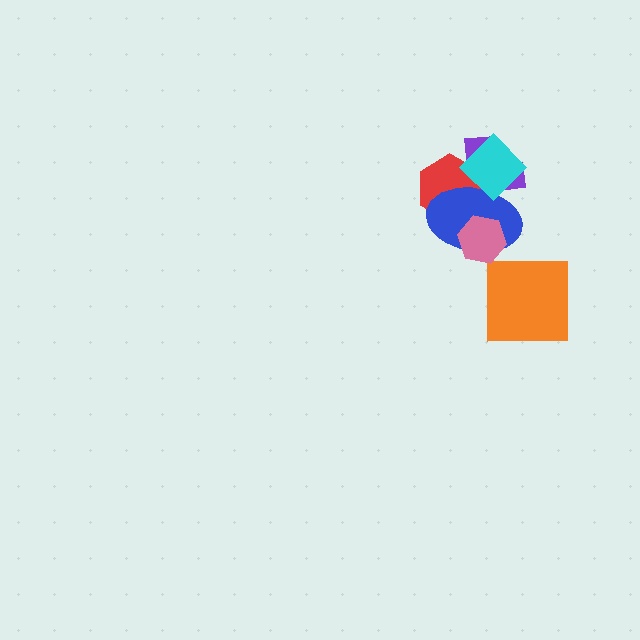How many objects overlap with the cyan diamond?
3 objects overlap with the cyan diamond.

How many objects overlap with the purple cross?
4 objects overlap with the purple cross.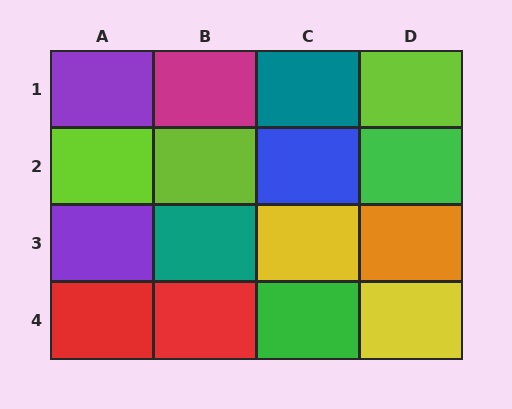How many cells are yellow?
2 cells are yellow.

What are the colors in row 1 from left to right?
Purple, magenta, teal, lime.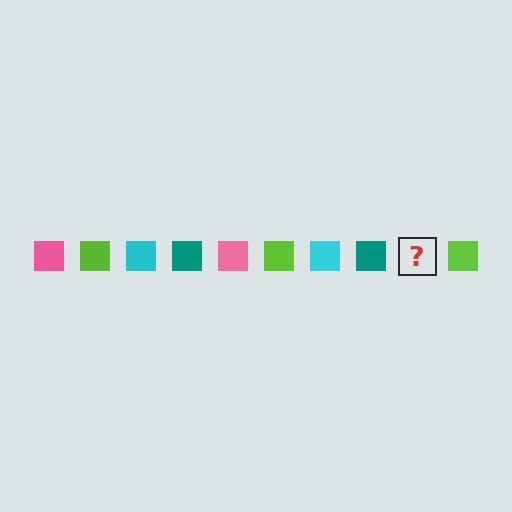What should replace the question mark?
The question mark should be replaced with a pink square.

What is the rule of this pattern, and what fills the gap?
The rule is that the pattern cycles through pink, lime, cyan, teal squares. The gap should be filled with a pink square.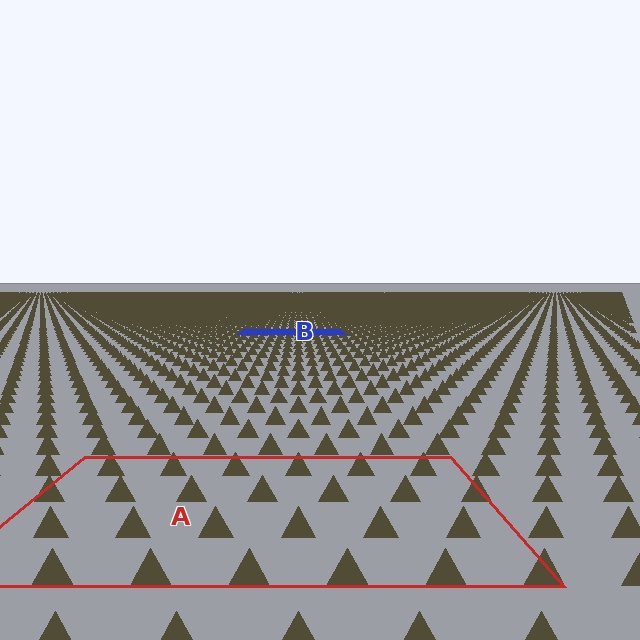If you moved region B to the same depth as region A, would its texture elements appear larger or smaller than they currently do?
They would appear larger. At a closer depth, the same texture elements are projected at a bigger on-screen size.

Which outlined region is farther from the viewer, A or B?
Region B is farther from the viewer — the texture elements inside it appear smaller and more densely packed.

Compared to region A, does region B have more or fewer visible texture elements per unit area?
Region B has more texture elements per unit area — they are packed more densely because it is farther away.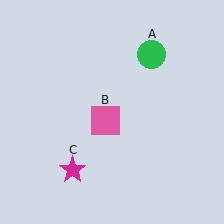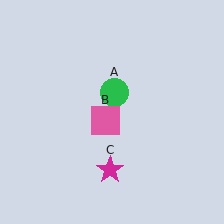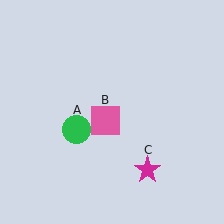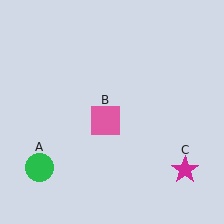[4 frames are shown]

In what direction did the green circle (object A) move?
The green circle (object A) moved down and to the left.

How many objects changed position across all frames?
2 objects changed position: green circle (object A), magenta star (object C).